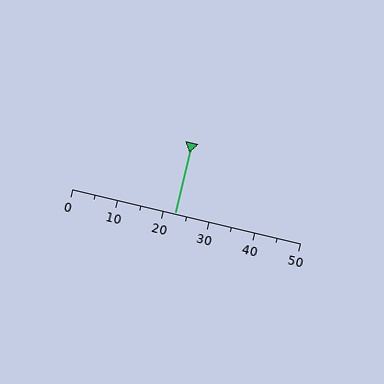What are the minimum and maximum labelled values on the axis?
The axis runs from 0 to 50.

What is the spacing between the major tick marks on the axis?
The major ticks are spaced 10 apart.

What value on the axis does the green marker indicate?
The marker indicates approximately 22.5.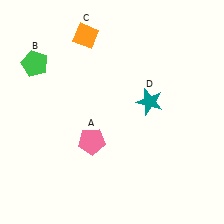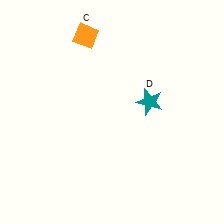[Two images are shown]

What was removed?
The green pentagon (B), the pink pentagon (A) were removed in Image 2.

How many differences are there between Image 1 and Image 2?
There are 2 differences between the two images.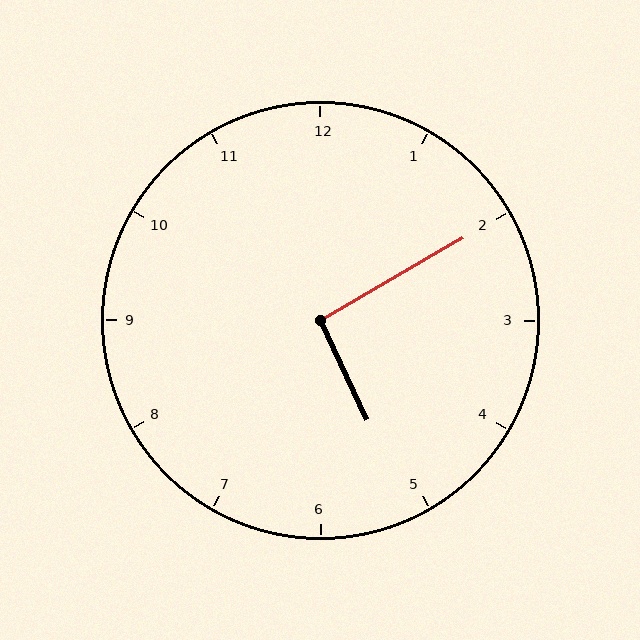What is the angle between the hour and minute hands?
Approximately 95 degrees.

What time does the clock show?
5:10.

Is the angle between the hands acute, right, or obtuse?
It is right.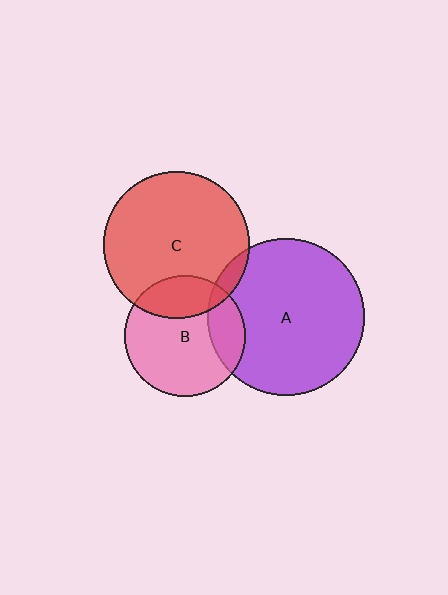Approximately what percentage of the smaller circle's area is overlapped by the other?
Approximately 20%.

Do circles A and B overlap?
Yes.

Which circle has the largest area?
Circle A (purple).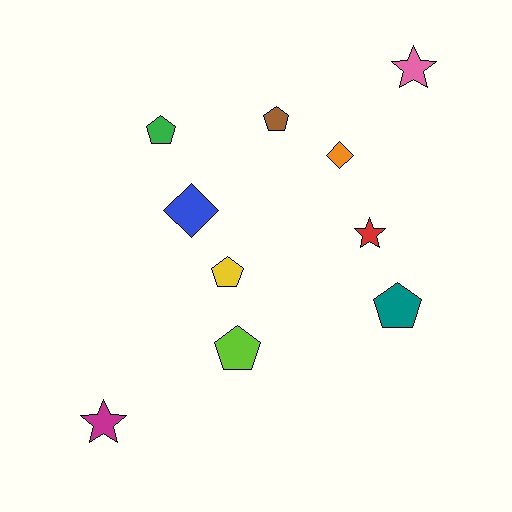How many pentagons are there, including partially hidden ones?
There are 5 pentagons.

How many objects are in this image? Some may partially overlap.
There are 10 objects.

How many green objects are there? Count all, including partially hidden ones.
There is 1 green object.